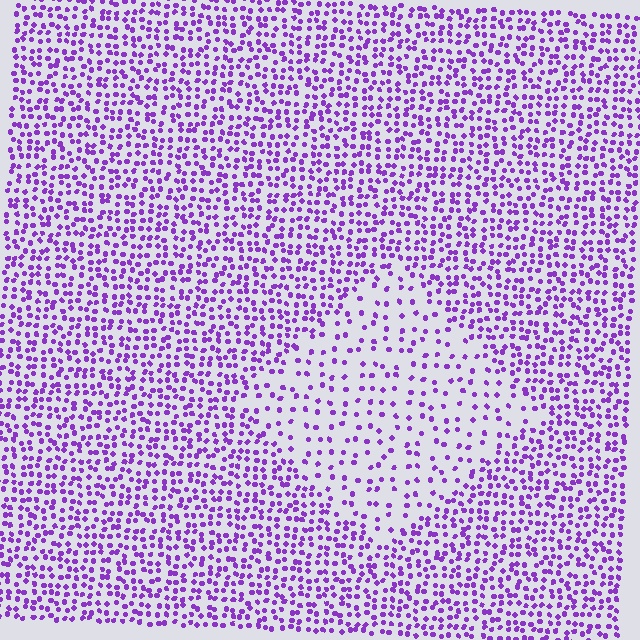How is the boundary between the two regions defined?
The boundary is defined by a change in element density (approximately 2.3x ratio). All elements are the same color, size, and shape.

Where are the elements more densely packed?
The elements are more densely packed outside the diamond boundary.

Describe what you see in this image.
The image contains small purple elements arranged at two different densities. A diamond-shaped region is visible where the elements are less densely packed than the surrounding area.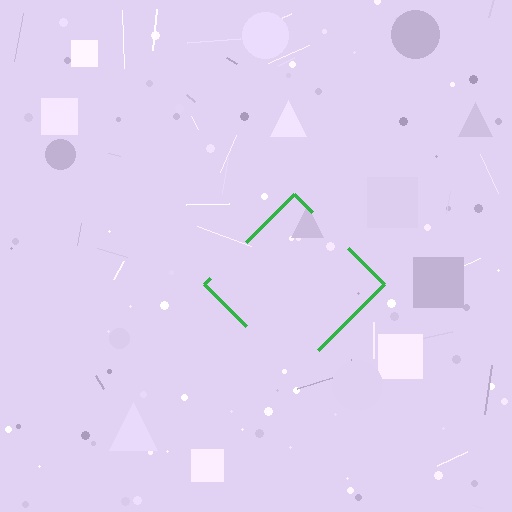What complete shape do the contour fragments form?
The contour fragments form a diamond.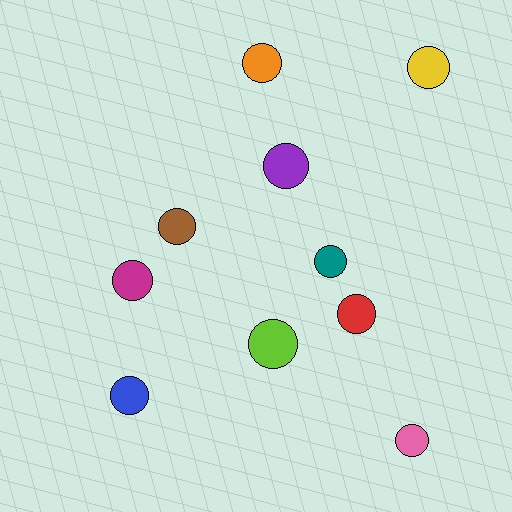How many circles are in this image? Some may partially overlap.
There are 10 circles.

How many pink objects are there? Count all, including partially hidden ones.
There is 1 pink object.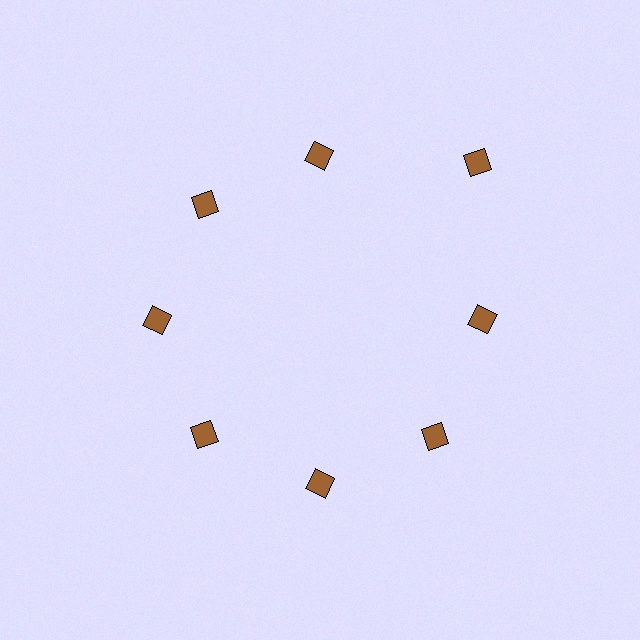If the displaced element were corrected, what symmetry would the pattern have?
It would have 8-fold rotational symmetry — the pattern would map onto itself every 45 degrees.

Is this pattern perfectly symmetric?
No. The 8 brown diamonds are arranged in a ring, but one element near the 2 o'clock position is pushed outward from the center, breaking the 8-fold rotational symmetry.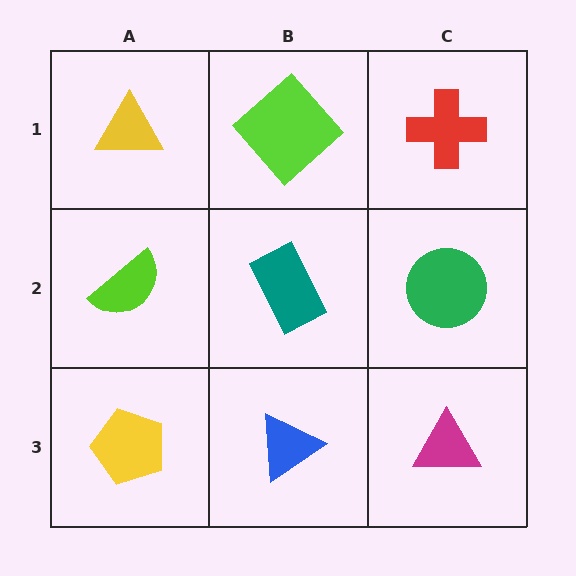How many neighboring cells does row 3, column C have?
2.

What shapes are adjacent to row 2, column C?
A red cross (row 1, column C), a magenta triangle (row 3, column C), a teal rectangle (row 2, column B).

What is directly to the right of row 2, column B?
A green circle.